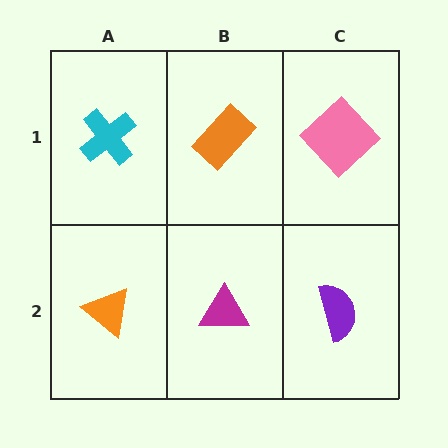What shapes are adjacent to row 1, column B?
A magenta triangle (row 2, column B), a cyan cross (row 1, column A), a pink diamond (row 1, column C).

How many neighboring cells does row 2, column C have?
2.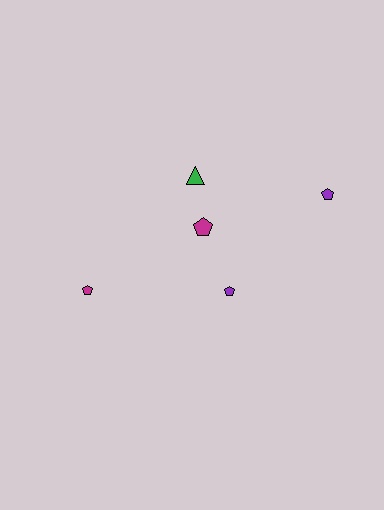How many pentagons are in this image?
There are 4 pentagons.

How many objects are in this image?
There are 5 objects.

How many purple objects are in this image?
There are 2 purple objects.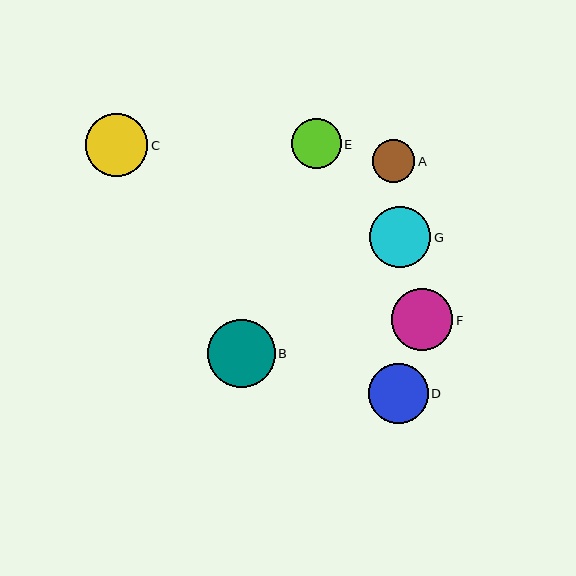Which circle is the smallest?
Circle A is the smallest with a size of approximately 43 pixels.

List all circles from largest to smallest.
From largest to smallest: B, C, F, G, D, E, A.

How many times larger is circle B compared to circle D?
Circle B is approximately 1.1 times the size of circle D.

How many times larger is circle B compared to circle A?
Circle B is approximately 1.6 times the size of circle A.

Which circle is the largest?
Circle B is the largest with a size of approximately 68 pixels.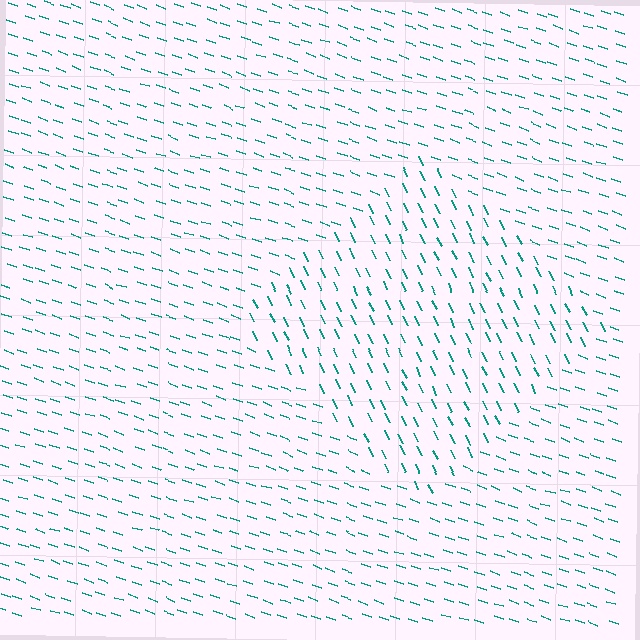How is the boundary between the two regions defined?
The boundary is defined purely by a change in line orientation (approximately 45 degrees difference). All lines are the same color and thickness.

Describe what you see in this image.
The image is filled with small teal line segments. A diamond region in the image has lines oriented differently from the surrounding lines, creating a visible texture boundary.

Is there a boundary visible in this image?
Yes, there is a texture boundary formed by a change in line orientation.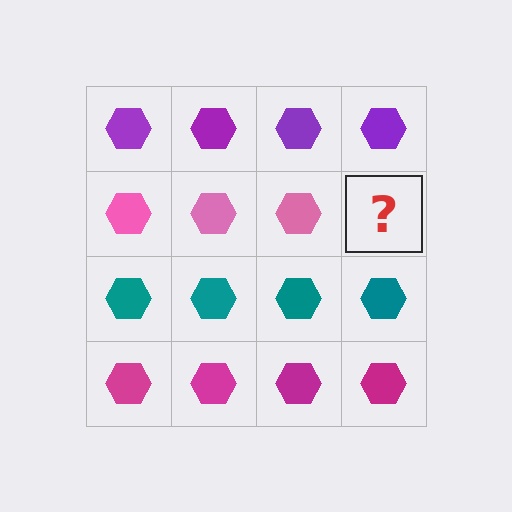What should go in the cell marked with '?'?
The missing cell should contain a pink hexagon.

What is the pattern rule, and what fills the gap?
The rule is that each row has a consistent color. The gap should be filled with a pink hexagon.